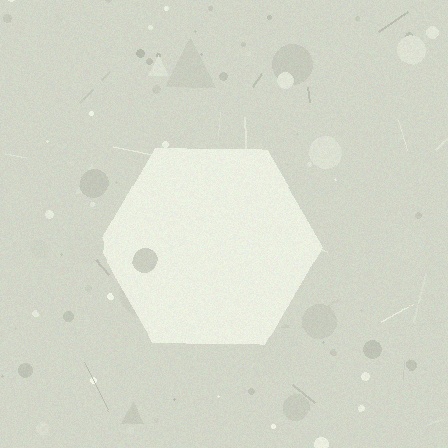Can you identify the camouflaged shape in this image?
The camouflaged shape is a hexagon.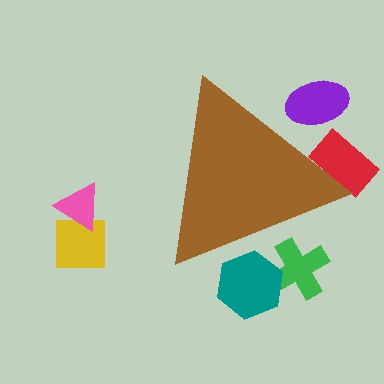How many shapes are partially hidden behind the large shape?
4 shapes are partially hidden.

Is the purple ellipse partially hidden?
Yes, the purple ellipse is partially hidden behind the brown triangle.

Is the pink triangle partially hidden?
No, the pink triangle is fully visible.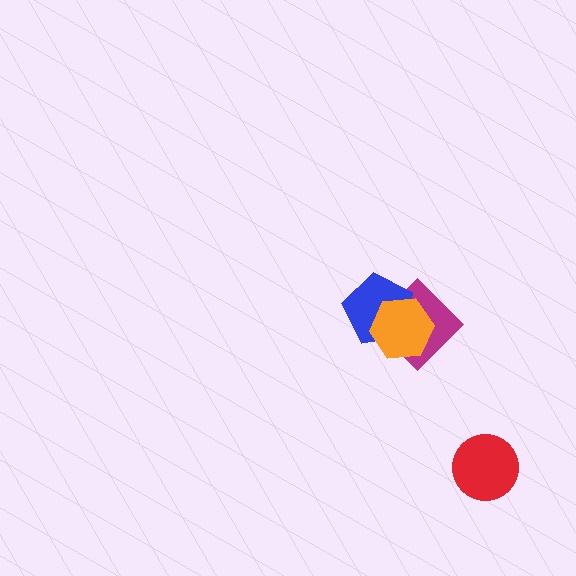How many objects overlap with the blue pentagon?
2 objects overlap with the blue pentagon.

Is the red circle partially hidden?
No, no other shape covers it.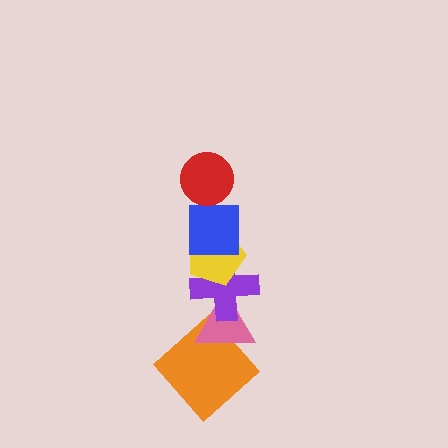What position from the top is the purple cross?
The purple cross is 4th from the top.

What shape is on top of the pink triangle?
The purple cross is on top of the pink triangle.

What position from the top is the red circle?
The red circle is 1st from the top.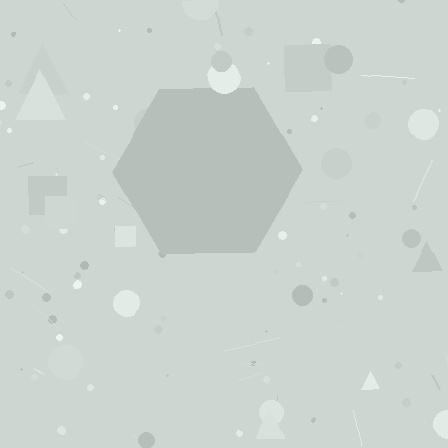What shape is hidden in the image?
A hexagon is hidden in the image.